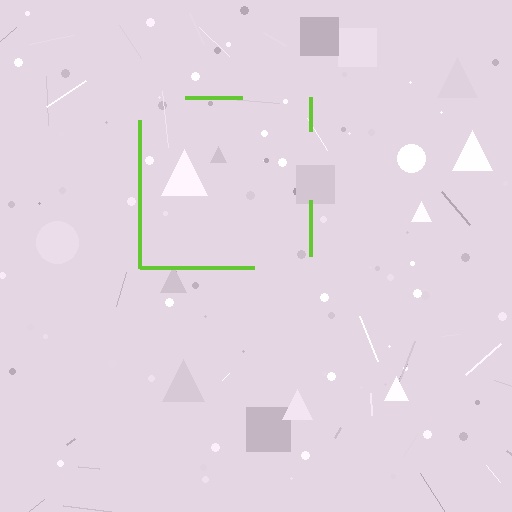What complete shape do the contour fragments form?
The contour fragments form a square.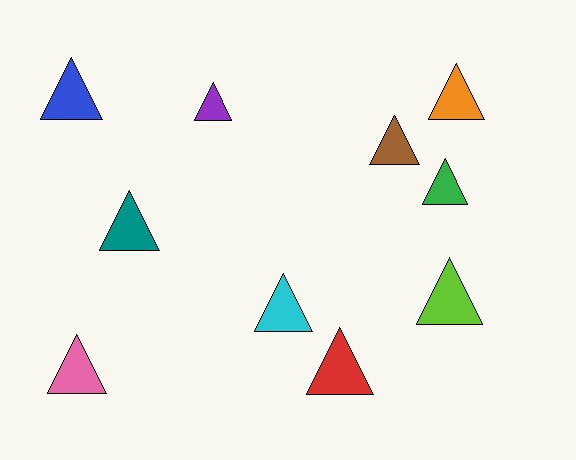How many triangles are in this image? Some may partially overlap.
There are 10 triangles.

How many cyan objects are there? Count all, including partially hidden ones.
There is 1 cyan object.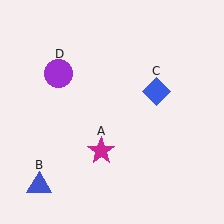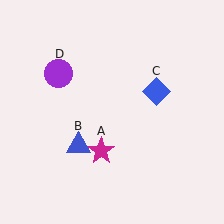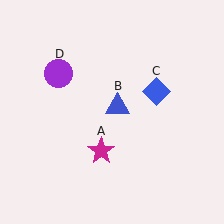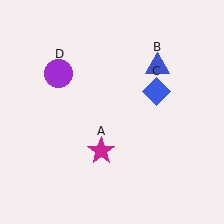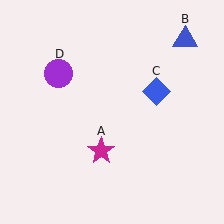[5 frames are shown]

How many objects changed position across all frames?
1 object changed position: blue triangle (object B).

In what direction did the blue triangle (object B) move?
The blue triangle (object B) moved up and to the right.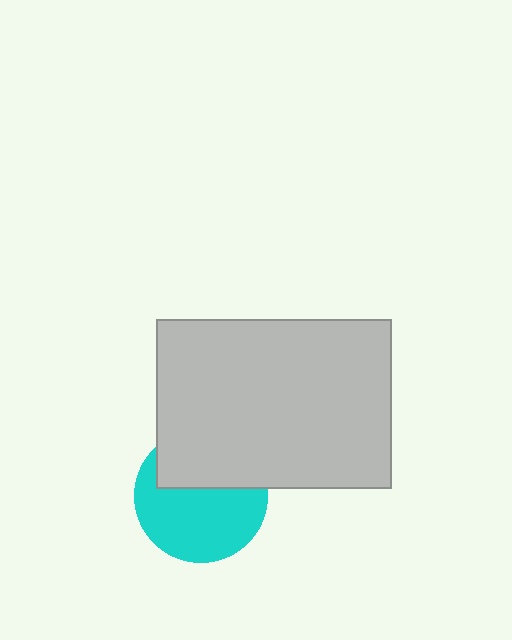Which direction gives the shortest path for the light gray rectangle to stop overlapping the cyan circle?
Moving up gives the shortest separation.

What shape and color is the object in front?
The object in front is a light gray rectangle.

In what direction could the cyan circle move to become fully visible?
The cyan circle could move down. That would shift it out from behind the light gray rectangle entirely.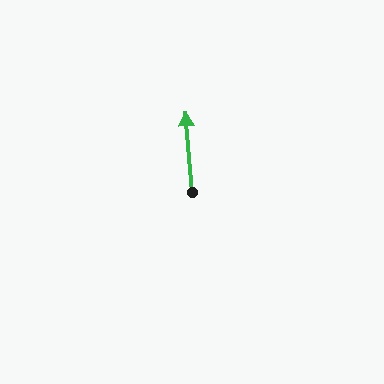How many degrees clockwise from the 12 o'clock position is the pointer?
Approximately 355 degrees.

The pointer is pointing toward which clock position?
Roughly 12 o'clock.